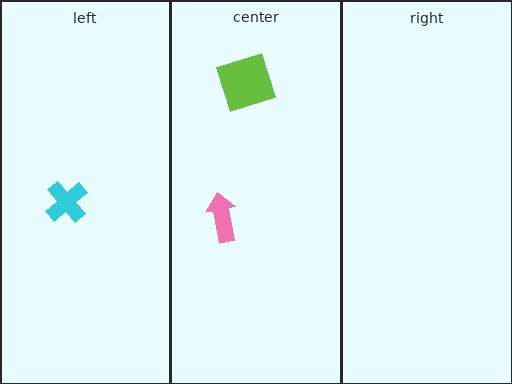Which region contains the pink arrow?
The center region.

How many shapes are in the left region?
1.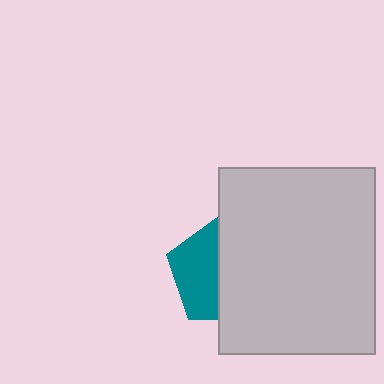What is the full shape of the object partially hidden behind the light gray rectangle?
The partially hidden object is a teal pentagon.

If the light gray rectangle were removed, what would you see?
You would see the complete teal pentagon.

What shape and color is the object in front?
The object in front is a light gray rectangle.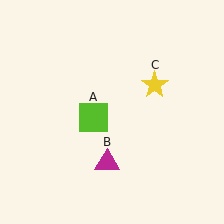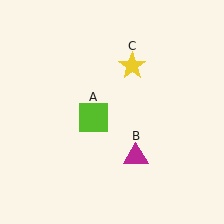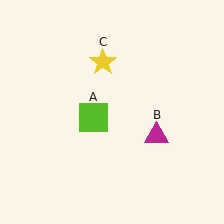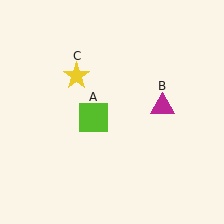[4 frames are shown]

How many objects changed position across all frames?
2 objects changed position: magenta triangle (object B), yellow star (object C).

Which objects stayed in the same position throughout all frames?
Lime square (object A) remained stationary.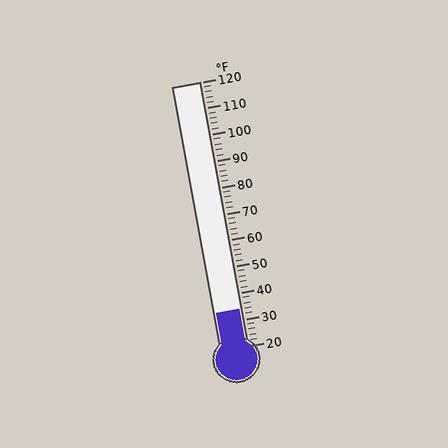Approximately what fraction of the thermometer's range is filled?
The thermometer is filled to approximately 15% of its range.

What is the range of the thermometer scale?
The thermometer scale ranges from 20°F to 120°F.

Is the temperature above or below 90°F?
The temperature is below 90°F.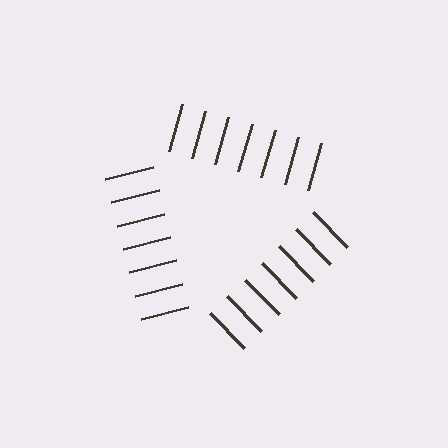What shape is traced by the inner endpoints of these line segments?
An illusory triangle — the line segments terminate on its edges but no continuous stroke is drawn.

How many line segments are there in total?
21 — 7 along each of the 3 edges.